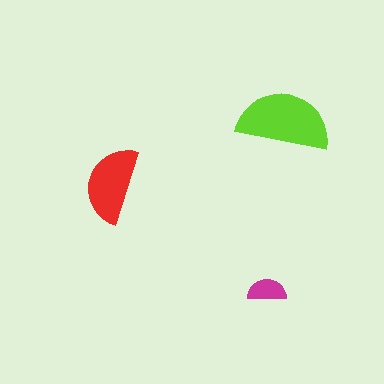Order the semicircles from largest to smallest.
the lime one, the red one, the magenta one.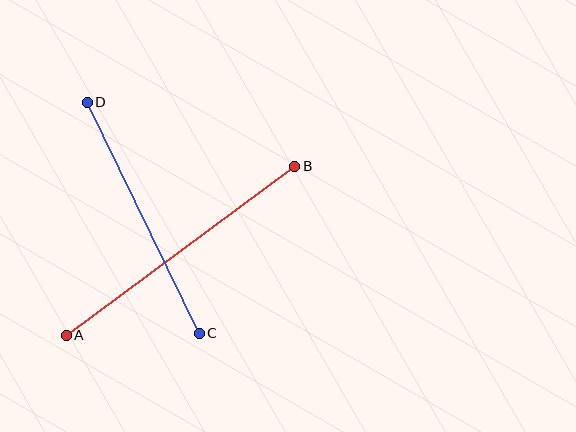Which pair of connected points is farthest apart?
Points A and B are farthest apart.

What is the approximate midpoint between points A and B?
The midpoint is at approximately (181, 251) pixels.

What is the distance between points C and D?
The distance is approximately 257 pixels.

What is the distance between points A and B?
The distance is approximately 284 pixels.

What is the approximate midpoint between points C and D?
The midpoint is at approximately (143, 218) pixels.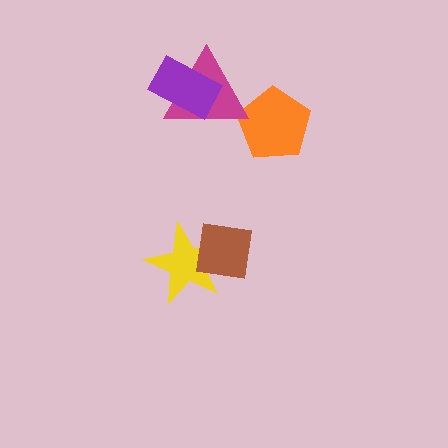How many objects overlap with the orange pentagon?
1 object overlaps with the orange pentagon.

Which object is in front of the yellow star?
The brown square is in front of the yellow star.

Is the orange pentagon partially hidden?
Yes, it is partially covered by another shape.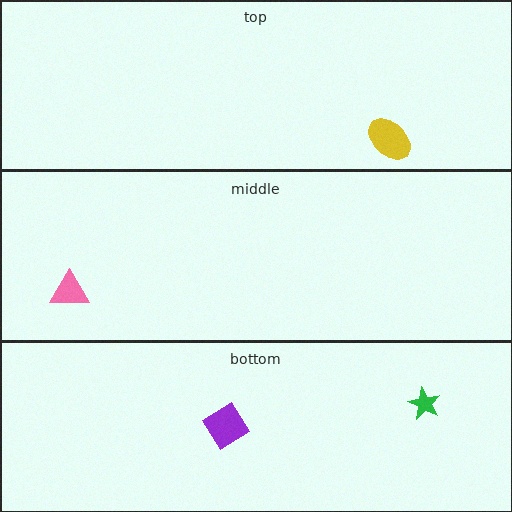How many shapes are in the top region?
1.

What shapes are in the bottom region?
The green star, the purple diamond.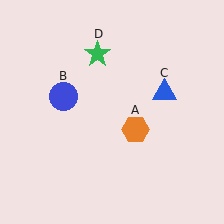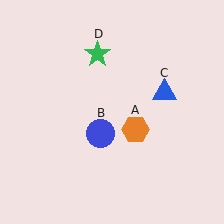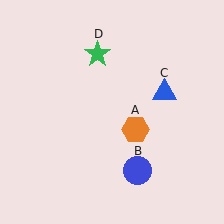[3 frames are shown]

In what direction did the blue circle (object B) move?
The blue circle (object B) moved down and to the right.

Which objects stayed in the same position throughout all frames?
Orange hexagon (object A) and blue triangle (object C) and green star (object D) remained stationary.